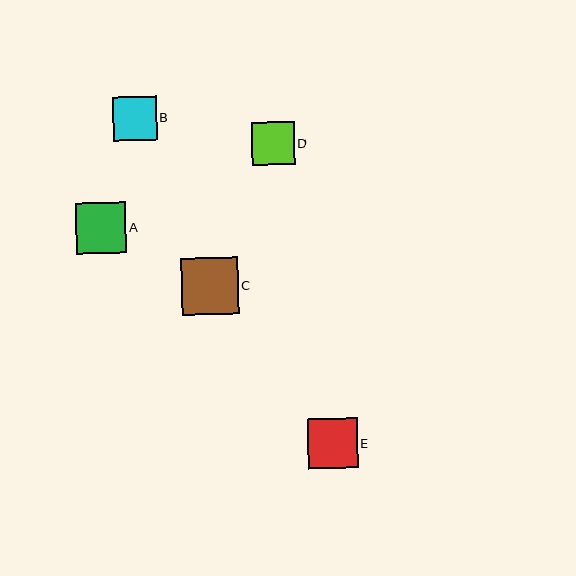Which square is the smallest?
Square D is the smallest with a size of approximately 42 pixels.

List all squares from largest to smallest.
From largest to smallest: C, A, E, B, D.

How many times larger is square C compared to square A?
Square C is approximately 1.1 times the size of square A.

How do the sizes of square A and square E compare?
Square A and square E are approximately the same size.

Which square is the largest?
Square C is the largest with a size of approximately 57 pixels.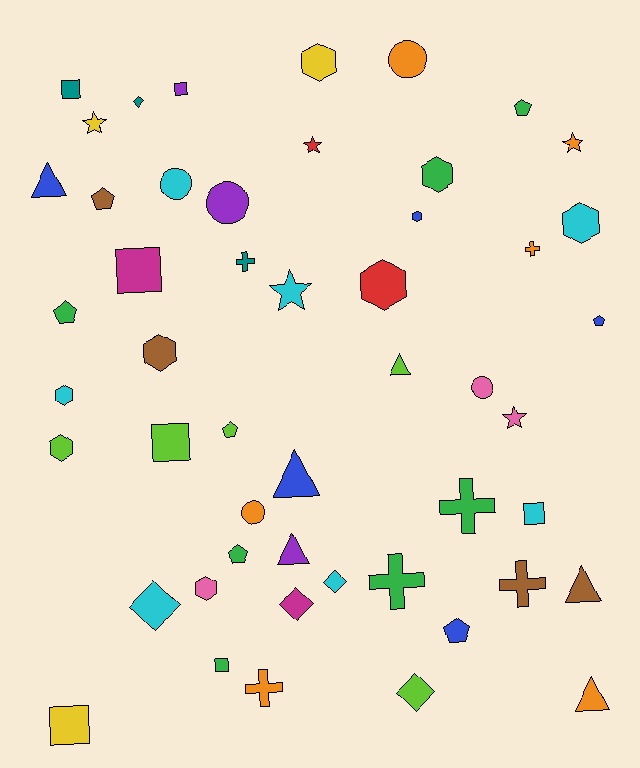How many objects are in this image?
There are 50 objects.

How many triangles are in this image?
There are 6 triangles.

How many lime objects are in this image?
There are 5 lime objects.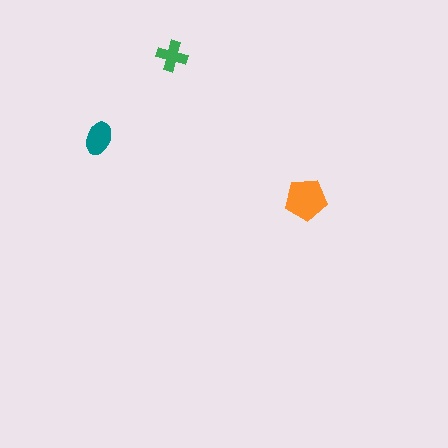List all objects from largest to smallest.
The orange pentagon, the teal ellipse, the green cross.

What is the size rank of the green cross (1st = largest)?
3rd.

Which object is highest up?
The green cross is topmost.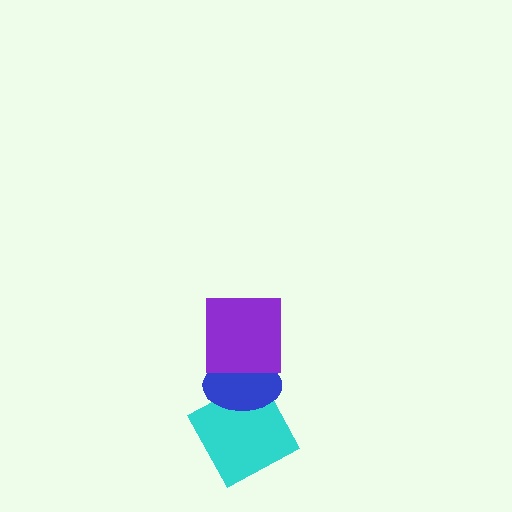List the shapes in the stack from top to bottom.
From top to bottom: the purple square, the blue ellipse, the cyan square.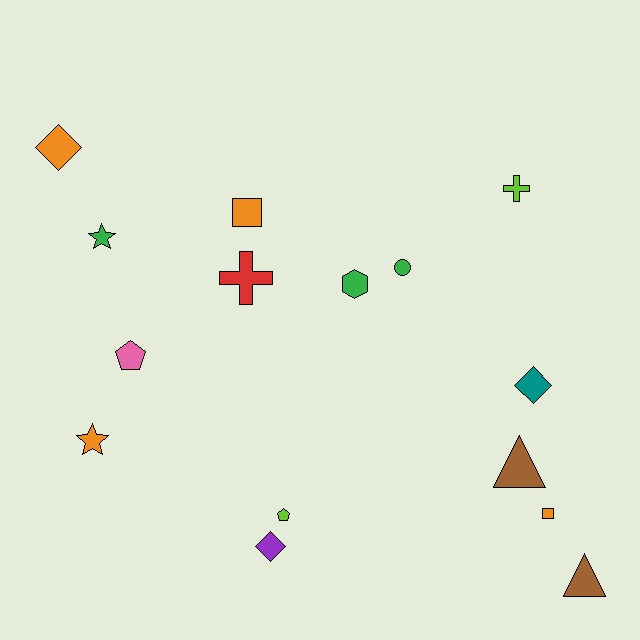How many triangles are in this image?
There are 2 triangles.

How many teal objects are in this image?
There is 1 teal object.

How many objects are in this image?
There are 15 objects.